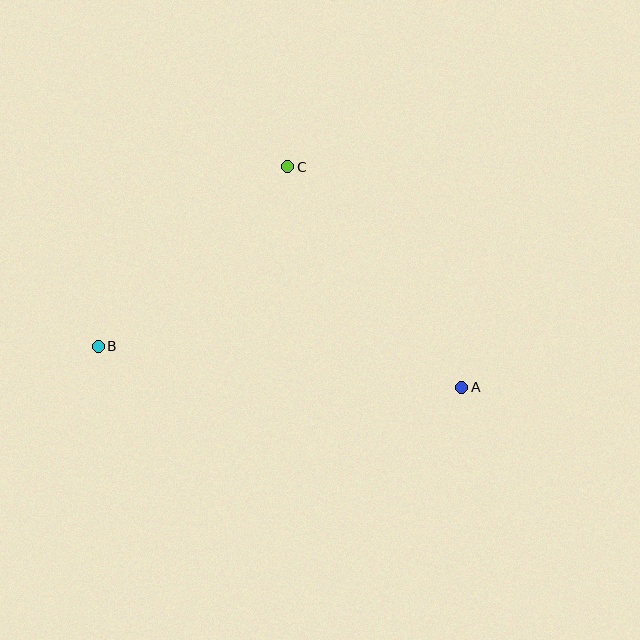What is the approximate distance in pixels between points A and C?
The distance between A and C is approximately 281 pixels.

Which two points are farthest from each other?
Points A and B are farthest from each other.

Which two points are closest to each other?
Points B and C are closest to each other.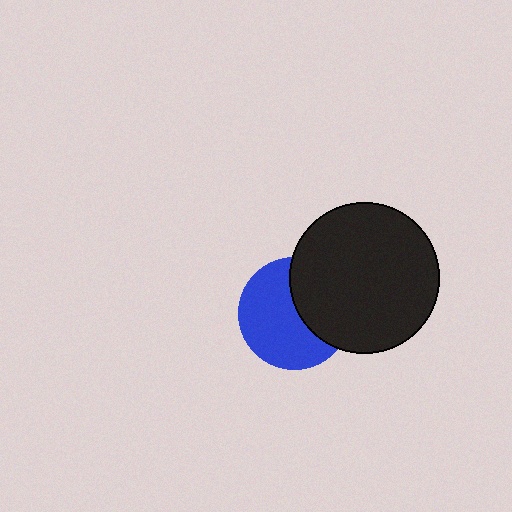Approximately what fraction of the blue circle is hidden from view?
Roughly 39% of the blue circle is hidden behind the black circle.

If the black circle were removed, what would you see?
You would see the complete blue circle.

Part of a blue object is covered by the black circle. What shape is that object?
It is a circle.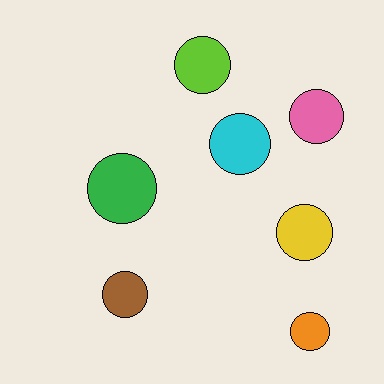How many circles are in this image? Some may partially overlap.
There are 7 circles.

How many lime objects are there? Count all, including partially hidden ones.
There is 1 lime object.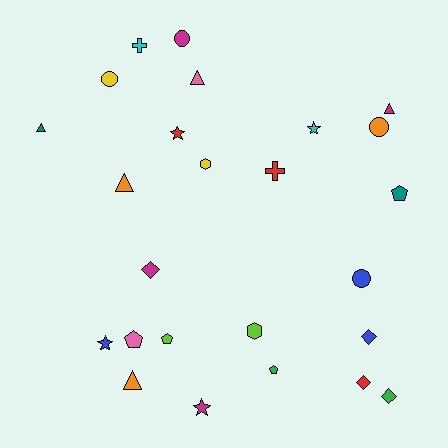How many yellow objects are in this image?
There are 2 yellow objects.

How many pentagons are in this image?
There are 4 pentagons.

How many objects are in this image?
There are 25 objects.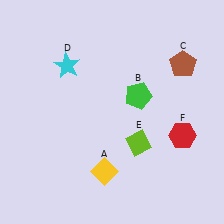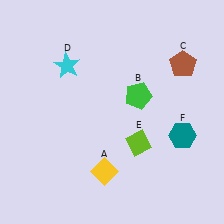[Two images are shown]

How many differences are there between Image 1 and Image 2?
There is 1 difference between the two images.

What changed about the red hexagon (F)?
In Image 1, F is red. In Image 2, it changed to teal.